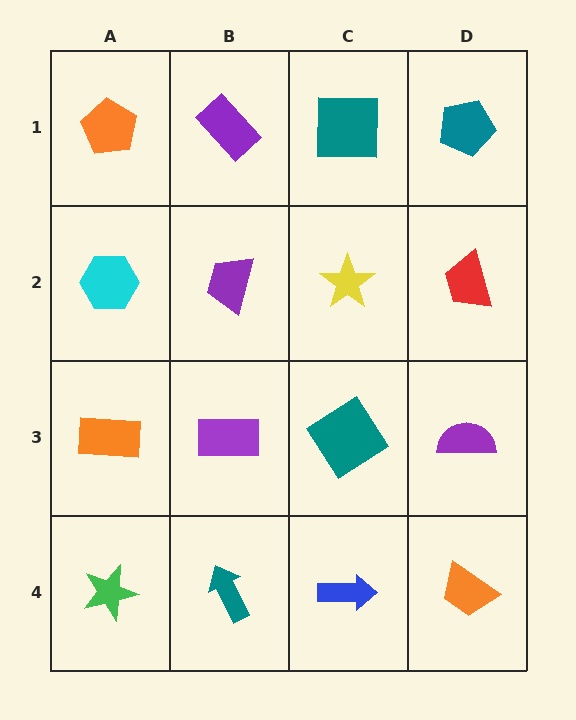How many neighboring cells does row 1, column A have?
2.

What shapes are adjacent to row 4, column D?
A purple semicircle (row 3, column D), a blue arrow (row 4, column C).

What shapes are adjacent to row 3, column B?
A purple trapezoid (row 2, column B), a teal arrow (row 4, column B), an orange rectangle (row 3, column A), a teal diamond (row 3, column C).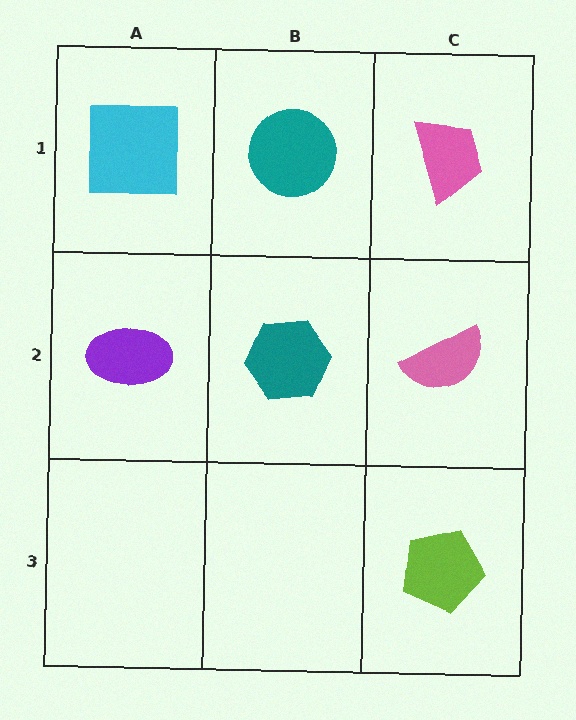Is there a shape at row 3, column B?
No, that cell is empty.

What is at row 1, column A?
A cyan square.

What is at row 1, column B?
A teal circle.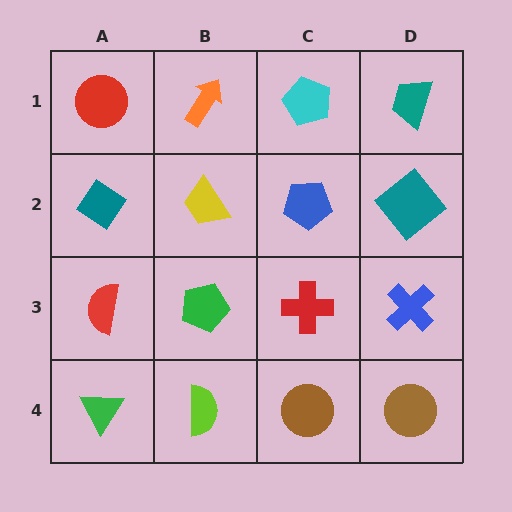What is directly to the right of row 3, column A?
A green pentagon.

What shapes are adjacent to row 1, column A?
A teal diamond (row 2, column A), an orange arrow (row 1, column B).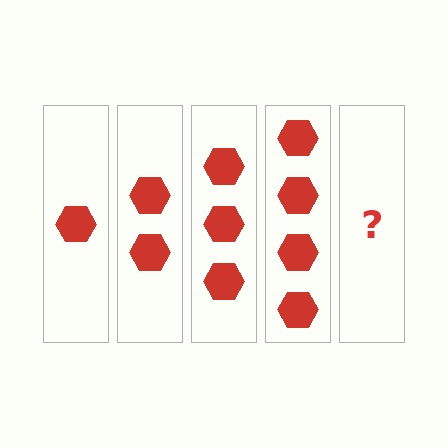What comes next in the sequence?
The next element should be 5 hexagons.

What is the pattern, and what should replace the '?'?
The pattern is that each step adds one more hexagon. The '?' should be 5 hexagons.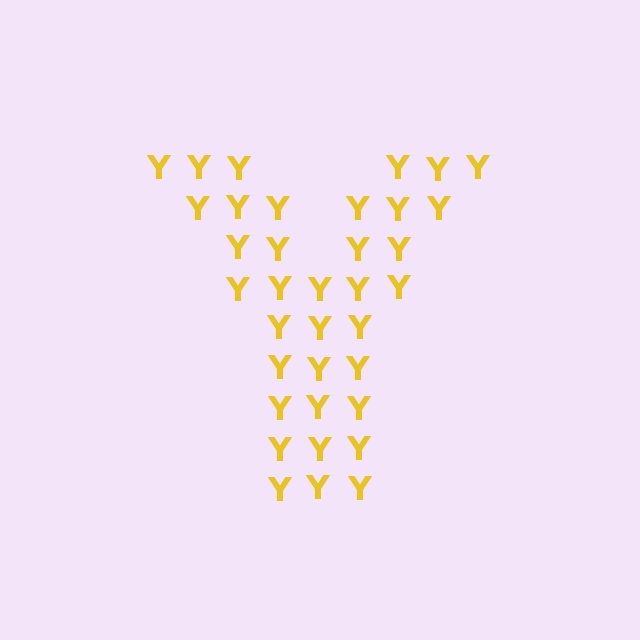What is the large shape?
The large shape is the letter Y.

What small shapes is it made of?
It is made of small letter Y's.